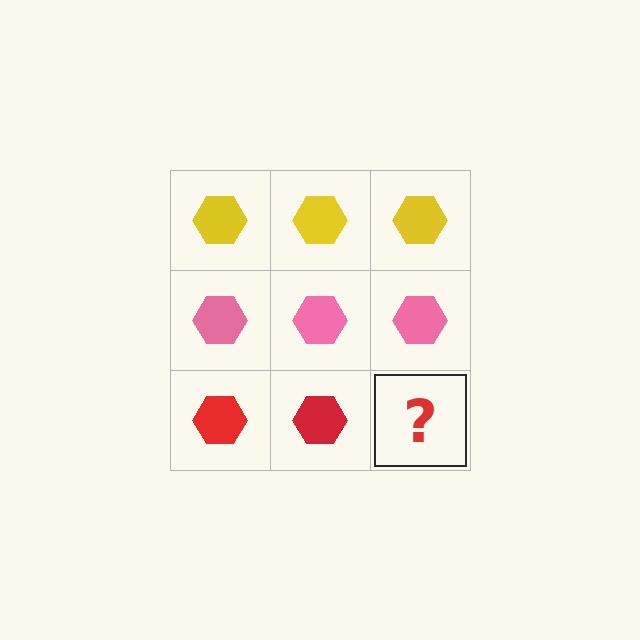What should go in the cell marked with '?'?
The missing cell should contain a red hexagon.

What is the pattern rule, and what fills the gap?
The rule is that each row has a consistent color. The gap should be filled with a red hexagon.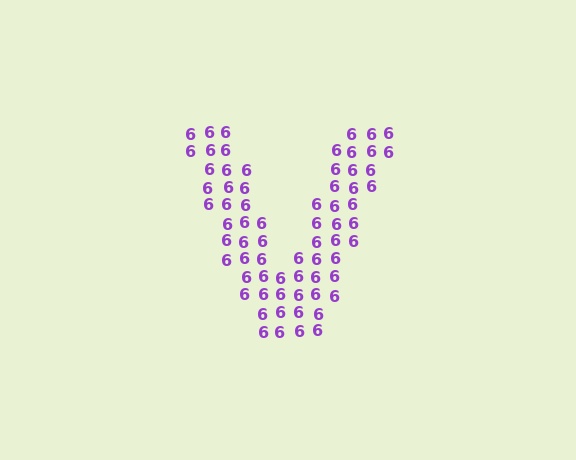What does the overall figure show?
The overall figure shows the letter V.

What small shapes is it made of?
It is made of small digit 6's.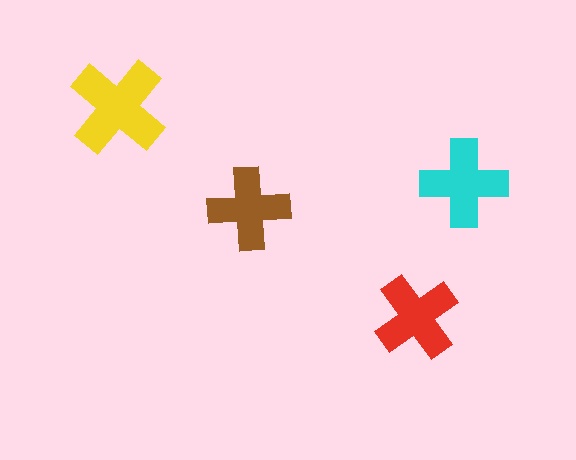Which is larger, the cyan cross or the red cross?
The cyan one.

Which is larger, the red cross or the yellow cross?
The yellow one.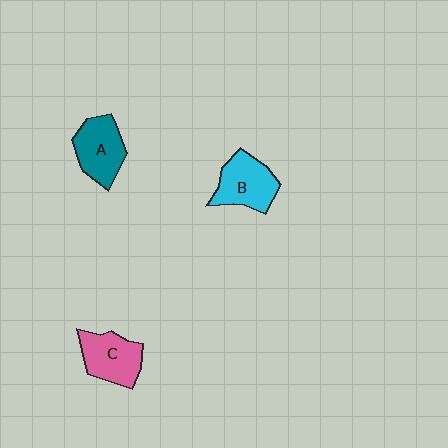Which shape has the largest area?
Shape B (cyan).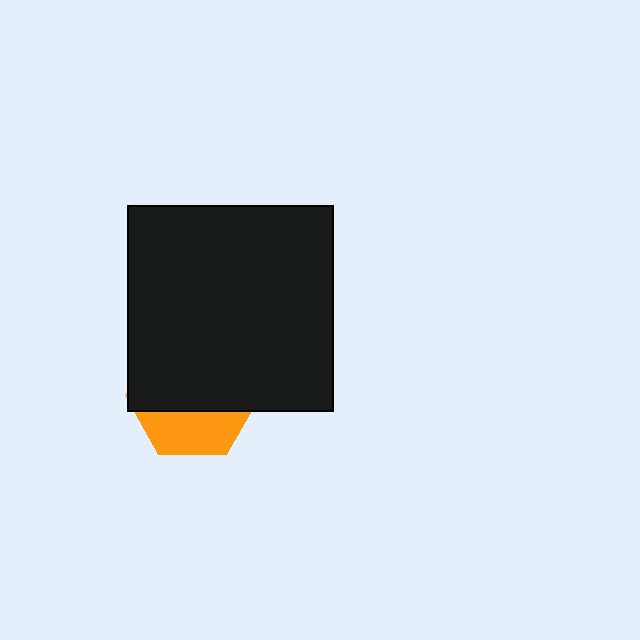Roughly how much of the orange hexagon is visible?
A small part of it is visible (roughly 33%).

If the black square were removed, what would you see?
You would see the complete orange hexagon.